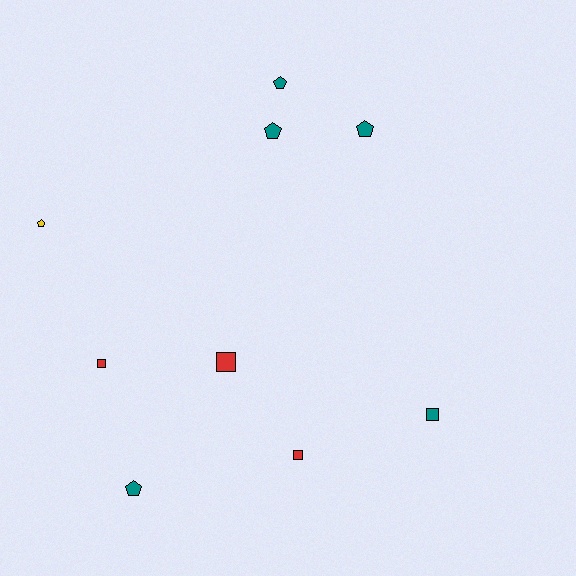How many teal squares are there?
There is 1 teal square.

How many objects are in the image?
There are 9 objects.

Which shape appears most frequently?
Pentagon, with 5 objects.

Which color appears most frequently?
Teal, with 5 objects.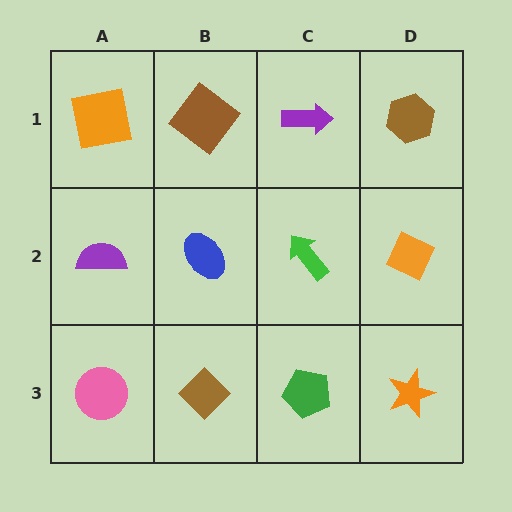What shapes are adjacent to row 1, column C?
A green arrow (row 2, column C), a brown diamond (row 1, column B), a brown hexagon (row 1, column D).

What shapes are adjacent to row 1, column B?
A blue ellipse (row 2, column B), an orange square (row 1, column A), a purple arrow (row 1, column C).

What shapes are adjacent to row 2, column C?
A purple arrow (row 1, column C), a green pentagon (row 3, column C), a blue ellipse (row 2, column B), an orange diamond (row 2, column D).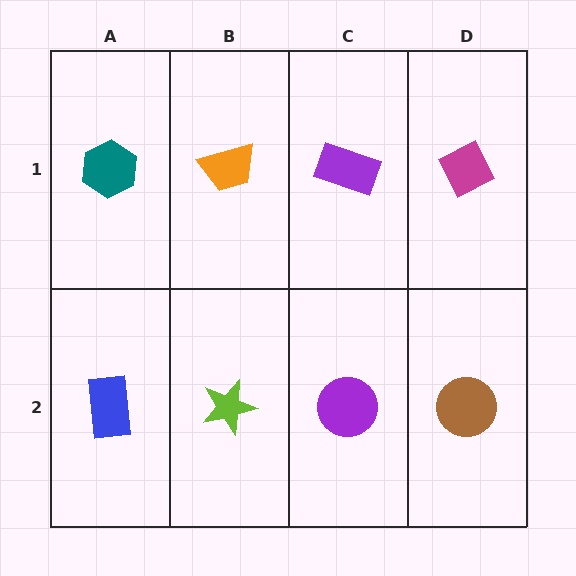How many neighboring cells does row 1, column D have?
2.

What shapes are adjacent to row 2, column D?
A magenta diamond (row 1, column D), a purple circle (row 2, column C).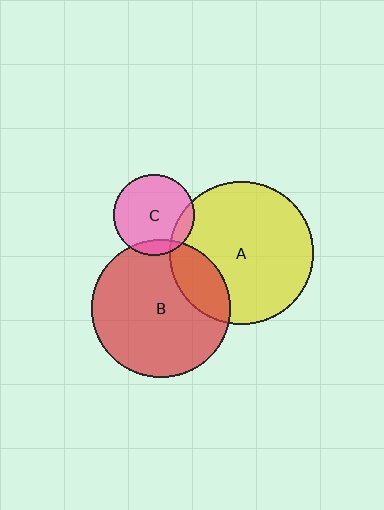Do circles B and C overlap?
Yes.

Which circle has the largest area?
Circle A (yellow).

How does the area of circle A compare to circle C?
Approximately 3.1 times.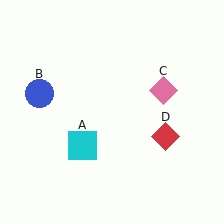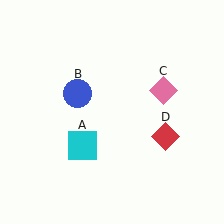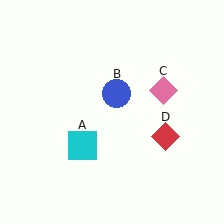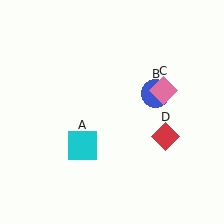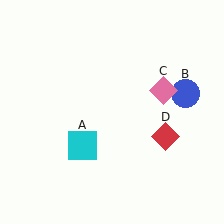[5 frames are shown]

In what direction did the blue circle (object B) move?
The blue circle (object B) moved right.